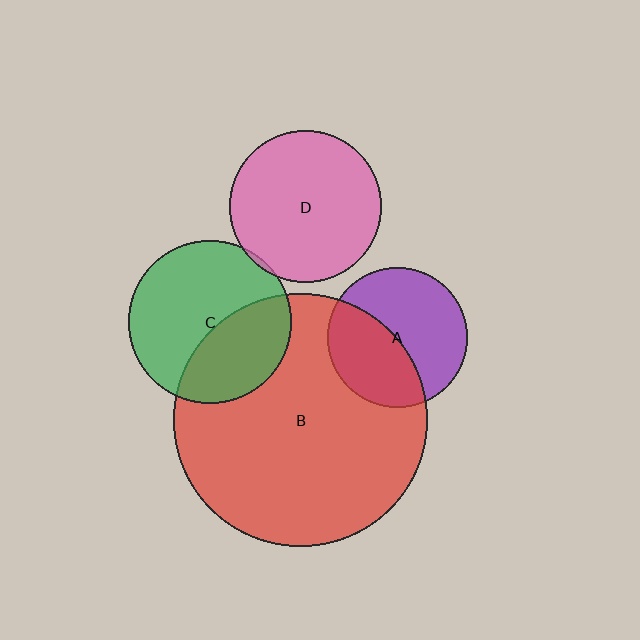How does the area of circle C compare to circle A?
Approximately 1.4 times.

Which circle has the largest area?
Circle B (red).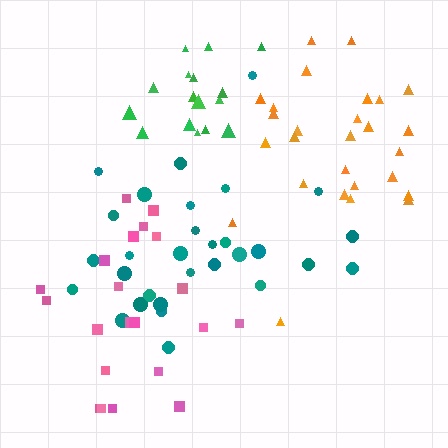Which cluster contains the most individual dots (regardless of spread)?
Teal (30).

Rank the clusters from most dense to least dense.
green, teal, orange, pink.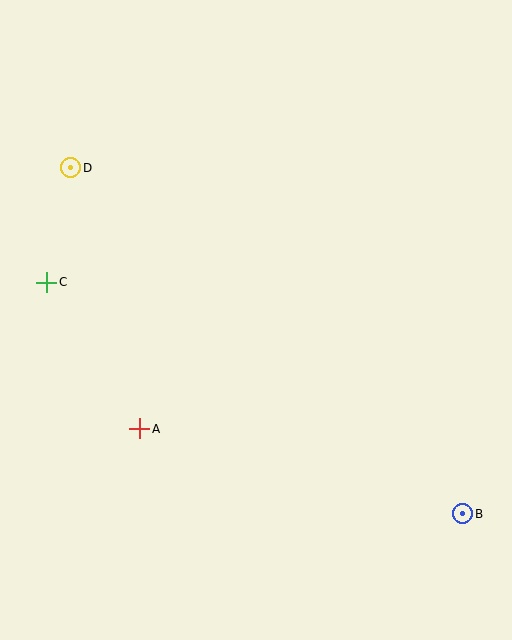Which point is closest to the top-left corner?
Point D is closest to the top-left corner.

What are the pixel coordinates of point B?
Point B is at (463, 514).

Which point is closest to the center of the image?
Point A at (140, 429) is closest to the center.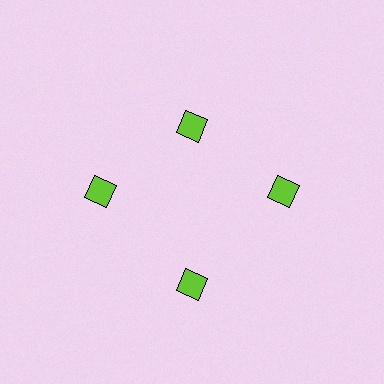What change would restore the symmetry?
The symmetry would be restored by moving it outward, back onto the ring so that all 4 diamonds sit at equal angles and equal distance from the center.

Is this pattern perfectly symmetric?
No. The 4 lime diamonds are arranged in a ring, but one element near the 12 o'clock position is pulled inward toward the center, breaking the 4-fold rotational symmetry.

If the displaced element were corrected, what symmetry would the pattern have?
It would have 4-fold rotational symmetry — the pattern would map onto itself every 90 degrees.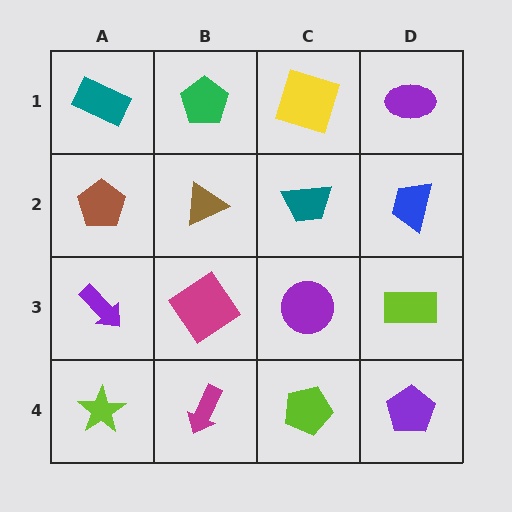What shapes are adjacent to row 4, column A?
A purple arrow (row 3, column A), a magenta arrow (row 4, column B).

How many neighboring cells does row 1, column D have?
2.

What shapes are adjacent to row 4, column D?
A lime rectangle (row 3, column D), a lime pentagon (row 4, column C).